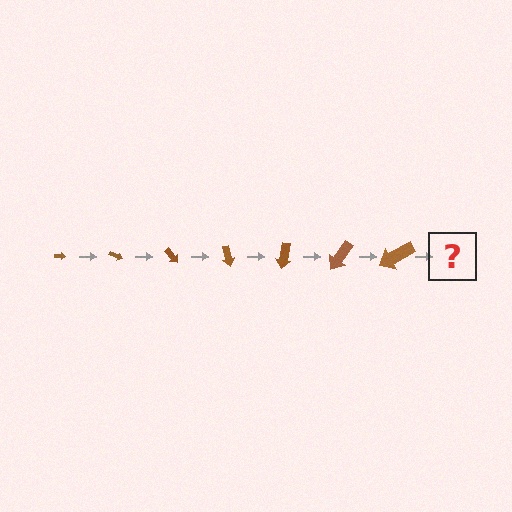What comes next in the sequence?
The next element should be an arrow, larger than the previous one and rotated 175 degrees from the start.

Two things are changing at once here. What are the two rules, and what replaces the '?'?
The two rules are that the arrow grows larger each step and it rotates 25 degrees each step. The '?' should be an arrow, larger than the previous one and rotated 175 degrees from the start.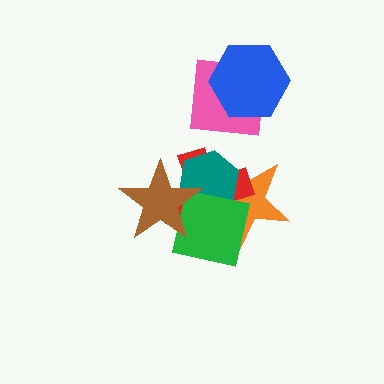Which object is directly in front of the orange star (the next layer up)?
The red cross is directly in front of the orange star.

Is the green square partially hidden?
Yes, it is partially covered by another shape.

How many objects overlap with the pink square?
1 object overlaps with the pink square.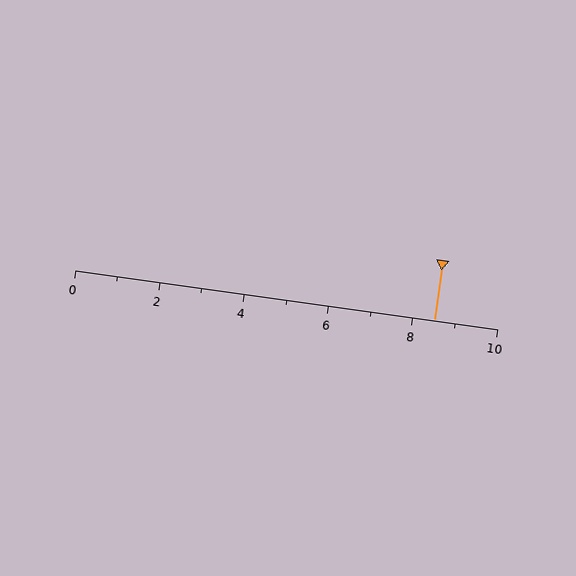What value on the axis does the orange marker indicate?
The marker indicates approximately 8.5.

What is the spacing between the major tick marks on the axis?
The major ticks are spaced 2 apart.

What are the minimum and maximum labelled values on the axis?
The axis runs from 0 to 10.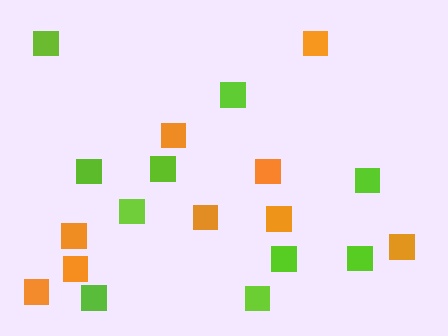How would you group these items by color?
There are 2 groups: one group of orange squares (9) and one group of lime squares (10).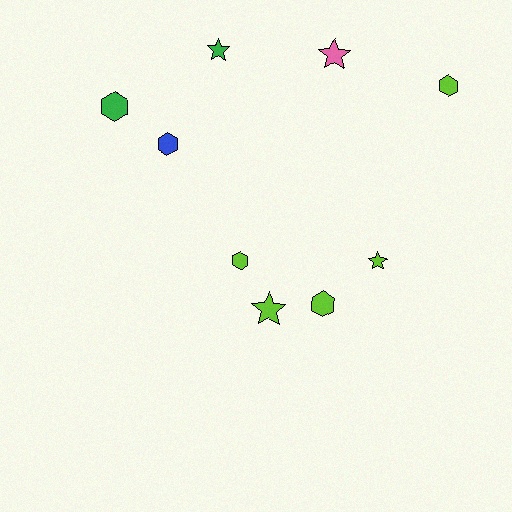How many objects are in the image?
There are 9 objects.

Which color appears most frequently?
Lime, with 5 objects.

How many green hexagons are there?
There is 1 green hexagon.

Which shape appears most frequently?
Hexagon, with 5 objects.